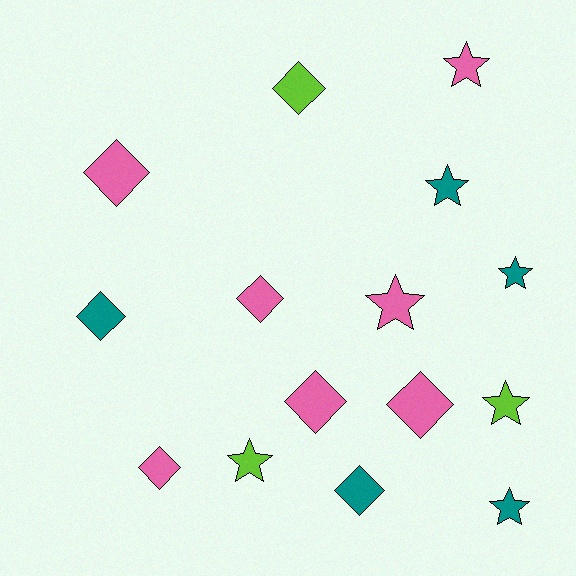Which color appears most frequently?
Pink, with 7 objects.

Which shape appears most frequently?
Diamond, with 8 objects.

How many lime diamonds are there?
There is 1 lime diamond.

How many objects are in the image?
There are 15 objects.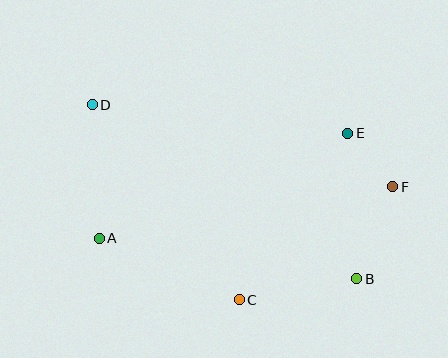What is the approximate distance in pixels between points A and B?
The distance between A and B is approximately 261 pixels.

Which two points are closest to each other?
Points E and F are closest to each other.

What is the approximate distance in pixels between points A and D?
The distance between A and D is approximately 134 pixels.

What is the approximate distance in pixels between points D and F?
The distance between D and F is approximately 311 pixels.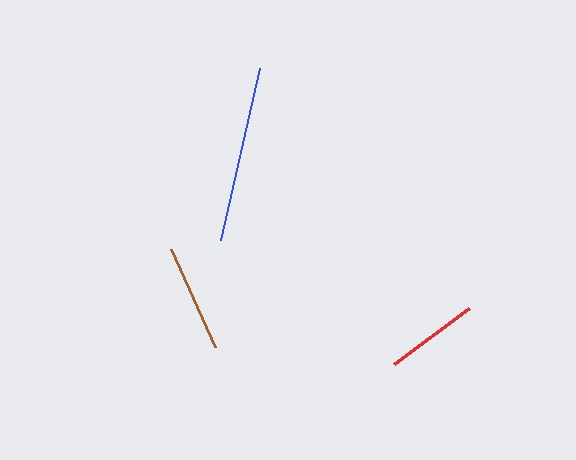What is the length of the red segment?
The red segment is approximately 94 pixels long.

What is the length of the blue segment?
The blue segment is approximately 176 pixels long.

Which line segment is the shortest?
The red line is the shortest at approximately 94 pixels.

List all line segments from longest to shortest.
From longest to shortest: blue, brown, red.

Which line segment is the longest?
The blue line is the longest at approximately 176 pixels.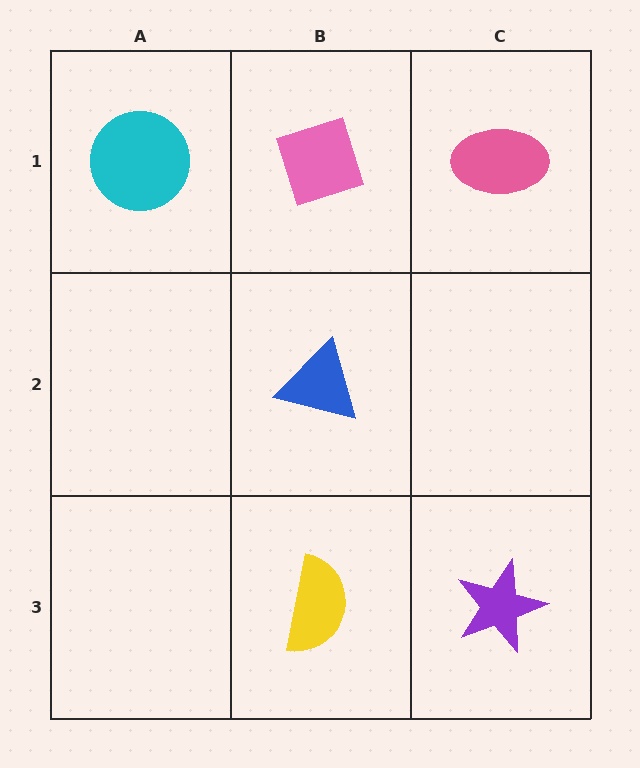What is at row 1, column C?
A pink ellipse.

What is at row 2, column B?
A blue triangle.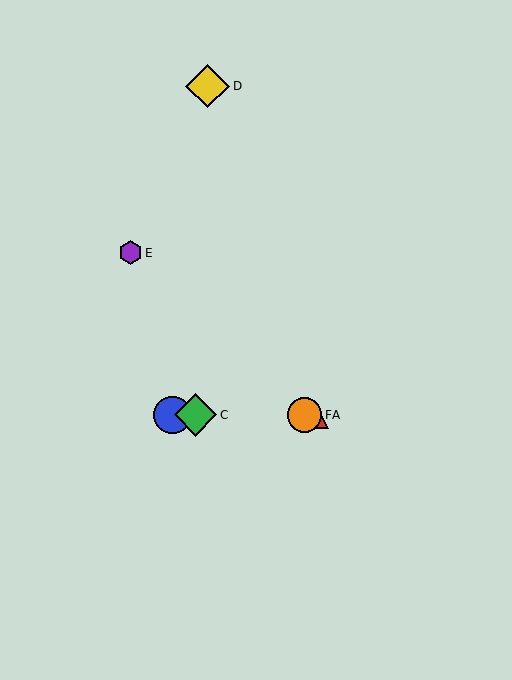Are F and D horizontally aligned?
No, F is at y≈415 and D is at y≈86.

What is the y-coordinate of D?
Object D is at y≈86.